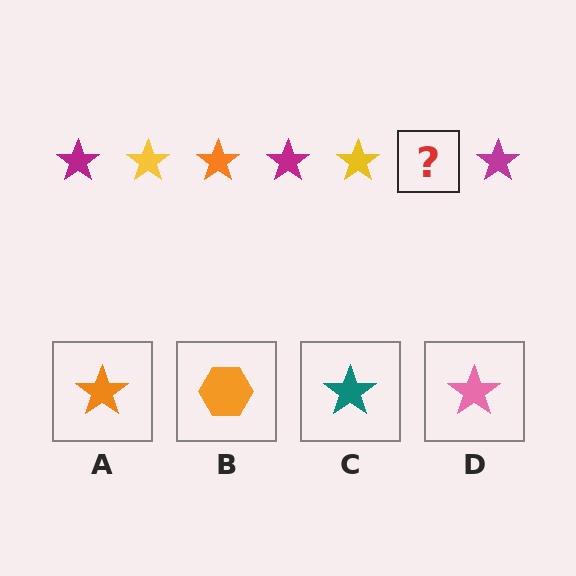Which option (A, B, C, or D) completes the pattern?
A.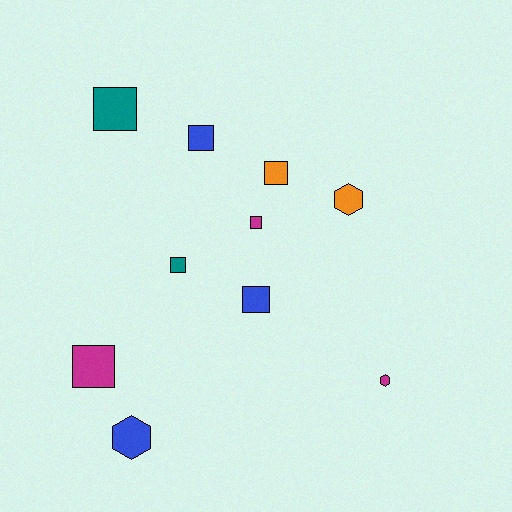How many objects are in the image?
There are 10 objects.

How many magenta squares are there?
There are 2 magenta squares.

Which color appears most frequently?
Blue, with 3 objects.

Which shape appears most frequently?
Square, with 7 objects.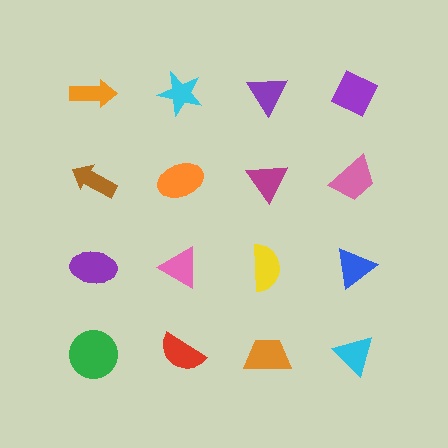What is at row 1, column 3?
A purple triangle.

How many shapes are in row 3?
4 shapes.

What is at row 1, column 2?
A cyan star.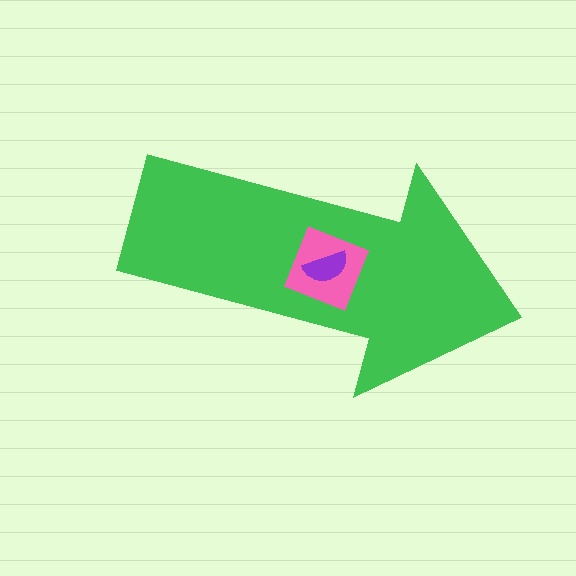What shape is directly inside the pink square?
The purple semicircle.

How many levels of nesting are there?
3.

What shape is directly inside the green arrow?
The pink square.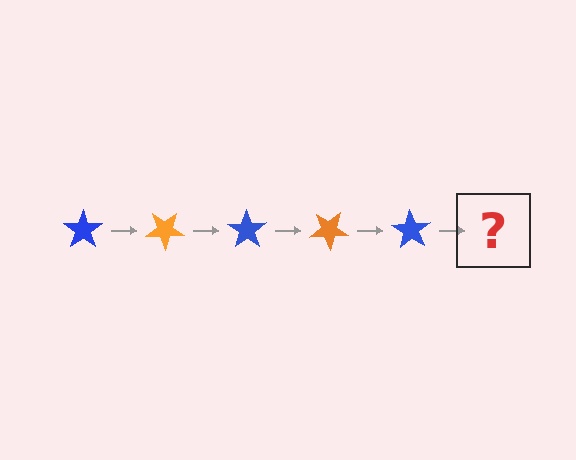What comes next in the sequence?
The next element should be an orange star, rotated 175 degrees from the start.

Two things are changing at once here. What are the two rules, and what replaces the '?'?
The two rules are that it rotates 35 degrees each step and the color cycles through blue and orange. The '?' should be an orange star, rotated 175 degrees from the start.